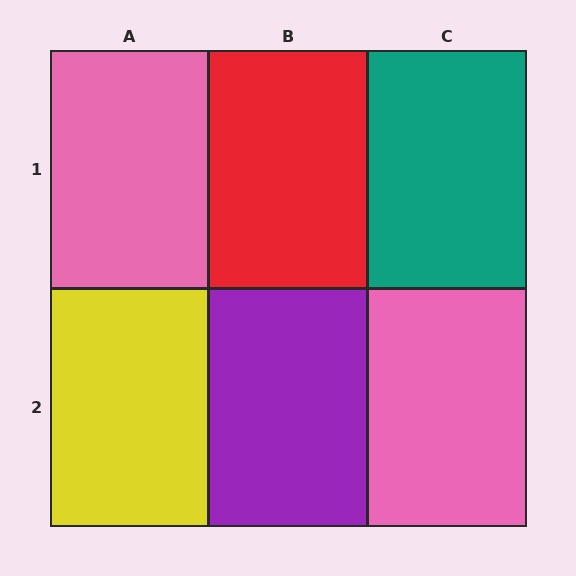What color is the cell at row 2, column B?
Purple.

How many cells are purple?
1 cell is purple.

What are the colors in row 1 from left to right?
Pink, red, teal.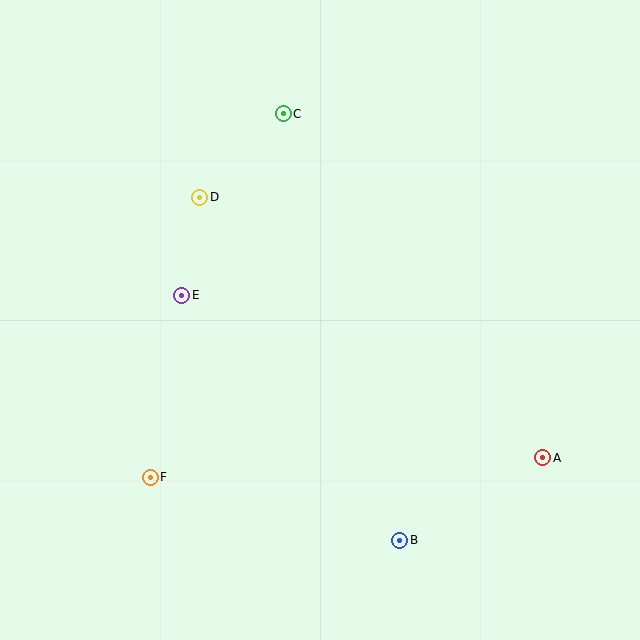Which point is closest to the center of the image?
Point E at (182, 295) is closest to the center.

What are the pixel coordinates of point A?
Point A is at (543, 458).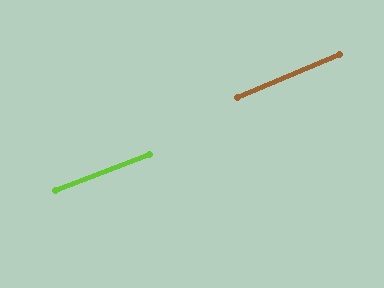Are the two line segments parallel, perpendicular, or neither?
Parallel — their directions differ by only 1.7°.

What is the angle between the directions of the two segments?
Approximately 2 degrees.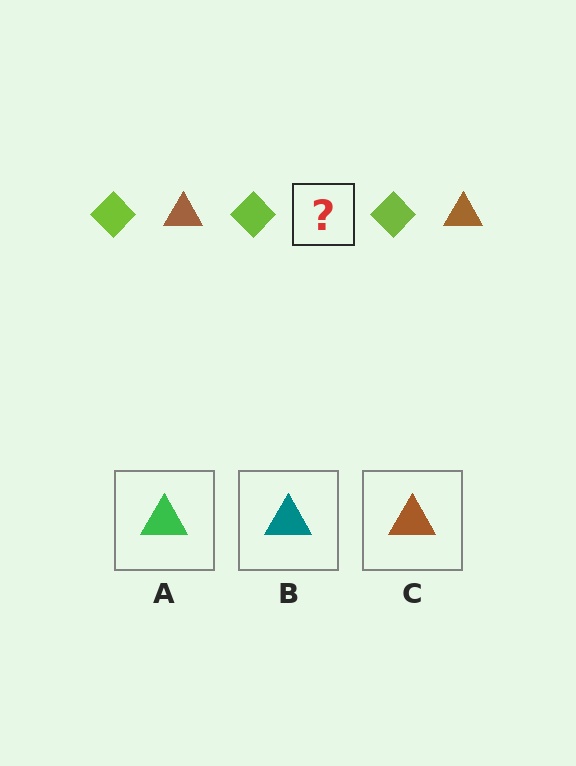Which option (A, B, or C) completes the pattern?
C.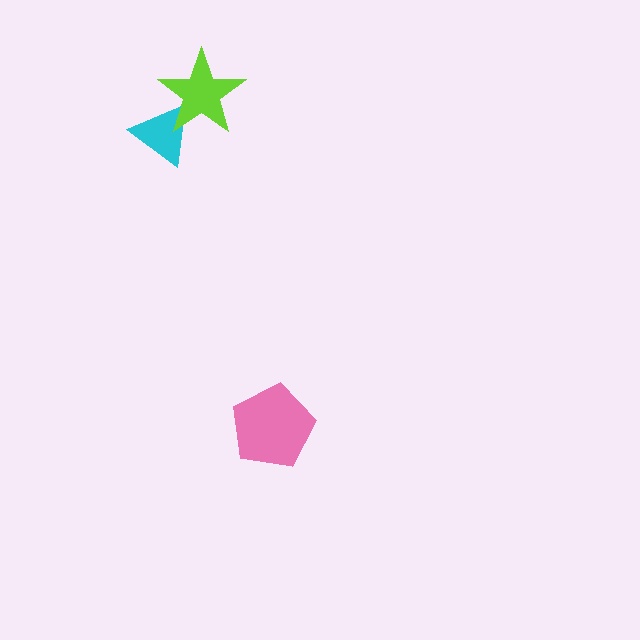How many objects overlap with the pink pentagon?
0 objects overlap with the pink pentagon.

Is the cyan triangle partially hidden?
Yes, it is partially covered by another shape.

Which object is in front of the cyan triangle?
The lime star is in front of the cyan triangle.